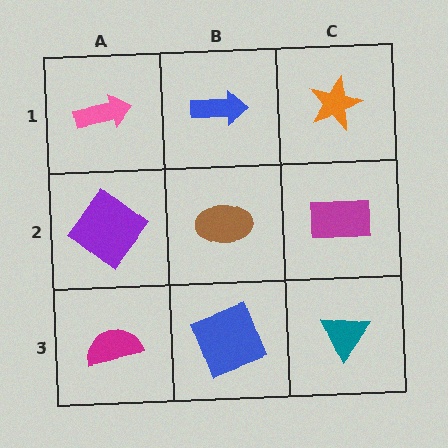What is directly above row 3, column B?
A brown ellipse.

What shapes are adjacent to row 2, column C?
An orange star (row 1, column C), a teal triangle (row 3, column C), a brown ellipse (row 2, column B).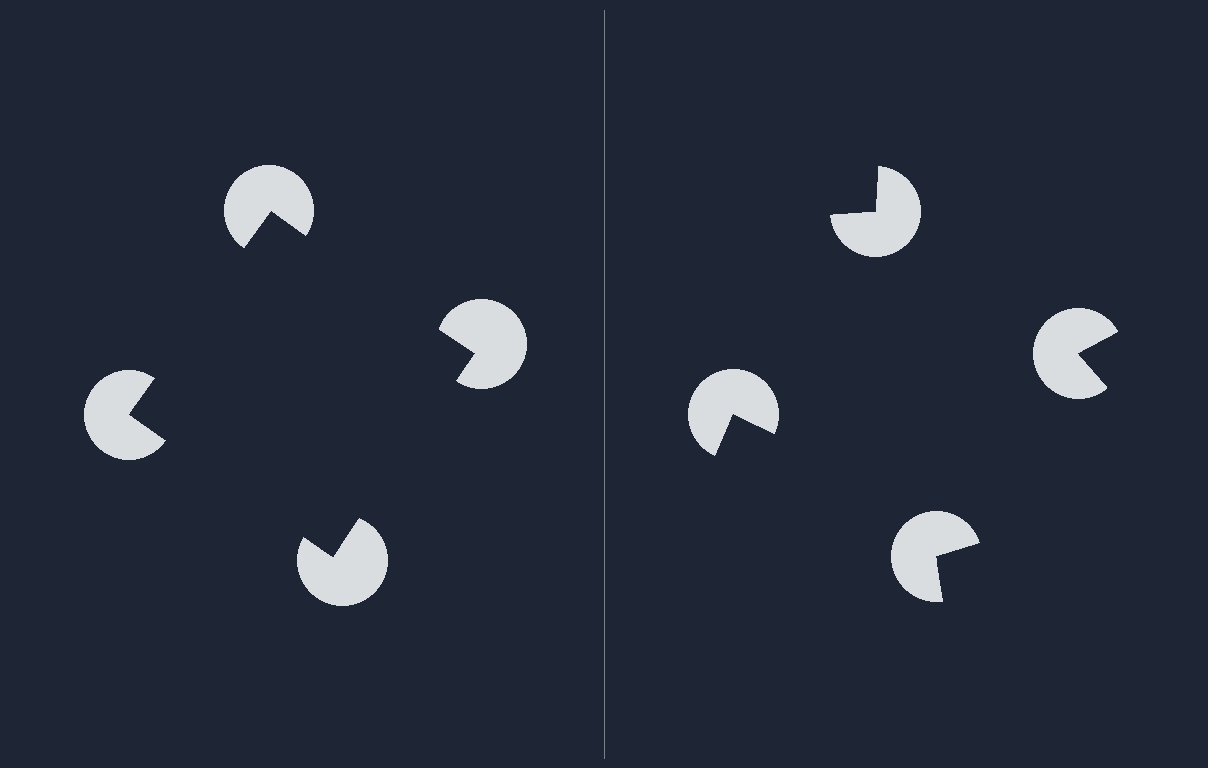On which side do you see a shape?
An illusory square appears on the left side. On the right side the wedge cuts are rotated, so no coherent shape forms.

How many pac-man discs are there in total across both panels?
8 — 4 on each side.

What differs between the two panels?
The pac-man discs are positioned identically on both sides; only the wedge orientations differ. On the left they align to a square; on the right they are misaligned.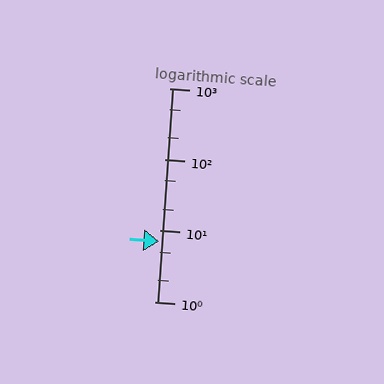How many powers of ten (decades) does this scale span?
The scale spans 3 decades, from 1 to 1000.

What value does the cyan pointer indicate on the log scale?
The pointer indicates approximately 7.1.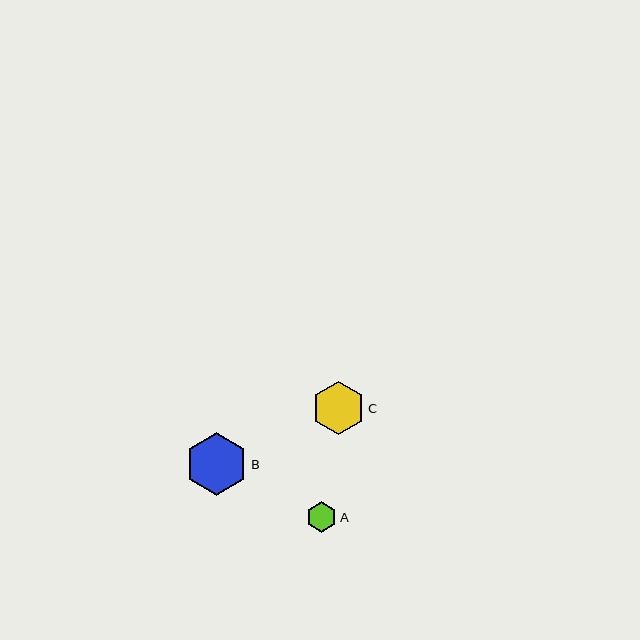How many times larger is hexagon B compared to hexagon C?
Hexagon B is approximately 1.2 times the size of hexagon C.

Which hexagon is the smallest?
Hexagon A is the smallest with a size of approximately 30 pixels.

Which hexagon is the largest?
Hexagon B is the largest with a size of approximately 63 pixels.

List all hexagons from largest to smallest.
From largest to smallest: B, C, A.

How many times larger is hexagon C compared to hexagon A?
Hexagon C is approximately 1.7 times the size of hexagon A.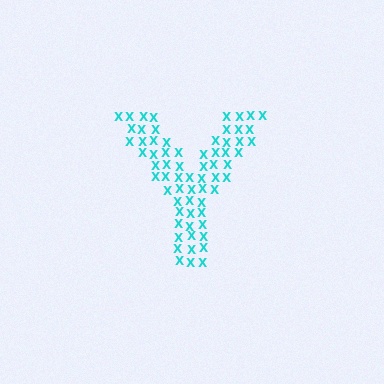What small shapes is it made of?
It is made of small letter X's.